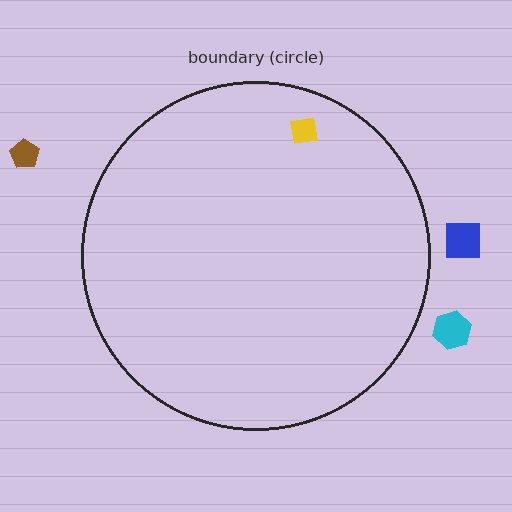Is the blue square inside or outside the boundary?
Outside.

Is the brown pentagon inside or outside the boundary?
Outside.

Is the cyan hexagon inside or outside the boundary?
Outside.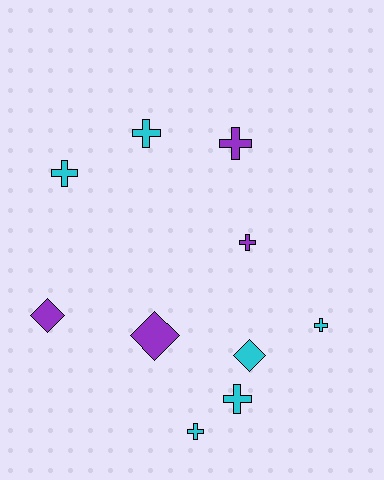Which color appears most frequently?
Cyan, with 6 objects.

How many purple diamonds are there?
There are 2 purple diamonds.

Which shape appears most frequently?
Cross, with 7 objects.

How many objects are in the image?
There are 10 objects.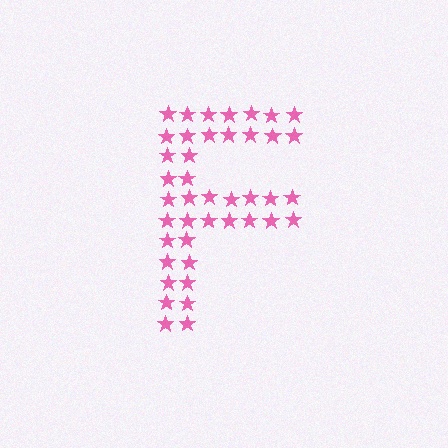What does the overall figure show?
The overall figure shows the letter F.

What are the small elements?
The small elements are stars.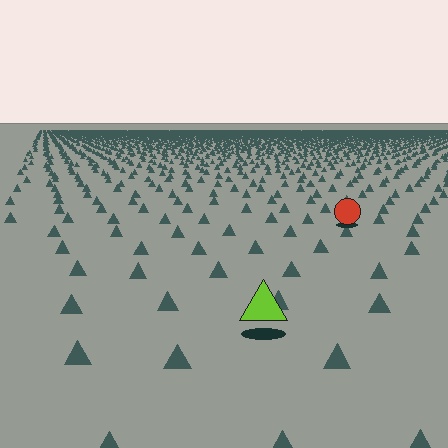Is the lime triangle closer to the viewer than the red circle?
Yes. The lime triangle is closer — you can tell from the texture gradient: the ground texture is coarser near it.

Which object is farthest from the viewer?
The red circle is farthest from the viewer. It appears smaller and the ground texture around it is denser.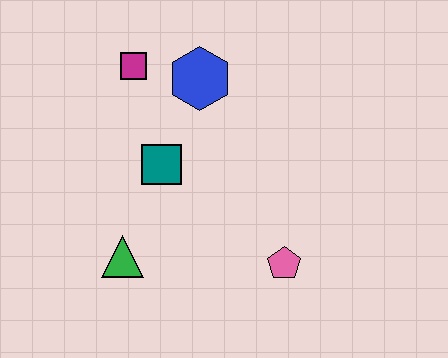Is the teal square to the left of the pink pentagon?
Yes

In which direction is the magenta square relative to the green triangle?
The magenta square is above the green triangle.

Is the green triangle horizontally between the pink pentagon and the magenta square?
No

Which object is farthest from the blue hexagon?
The pink pentagon is farthest from the blue hexagon.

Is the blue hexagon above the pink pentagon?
Yes